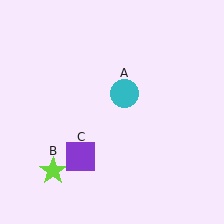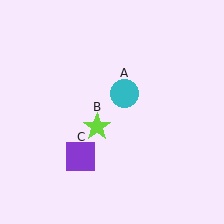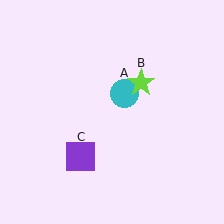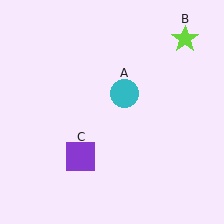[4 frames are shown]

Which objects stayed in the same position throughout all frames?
Cyan circle (object A) and purple square (object C) remained stationary.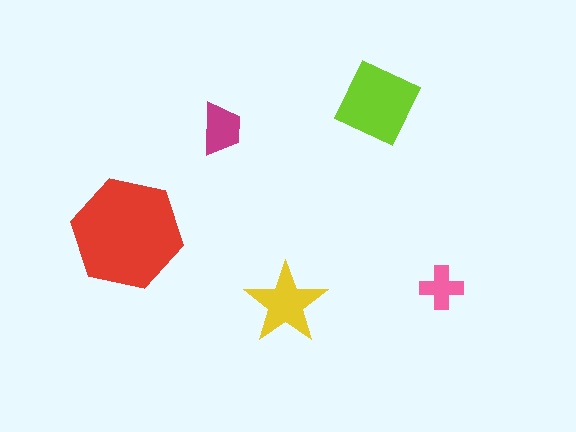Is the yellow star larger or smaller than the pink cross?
Larger.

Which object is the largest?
The red hexagon.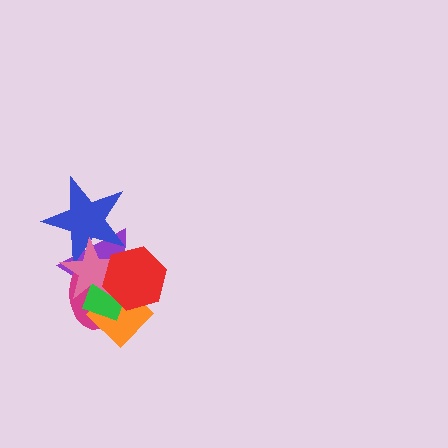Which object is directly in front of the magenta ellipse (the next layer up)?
The orange diamond is directly in front of the magenta ellipse.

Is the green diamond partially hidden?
Yes, it is partially covered by another shape.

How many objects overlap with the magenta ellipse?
5 objects overlap with the magenta ellipse.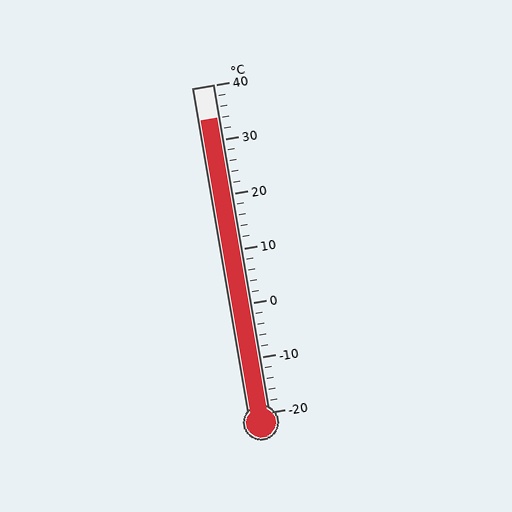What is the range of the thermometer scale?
The thermometer scale ranges from -20°C to 40°C.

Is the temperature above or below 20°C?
The temperature is above 20°C.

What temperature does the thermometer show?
The thermometer shows approximately 34°C.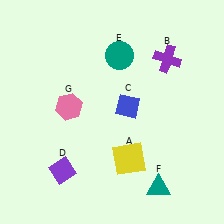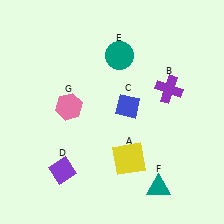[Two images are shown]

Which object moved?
The purple cross (B) moved down.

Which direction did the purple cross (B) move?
The purple cross (B) moved down.